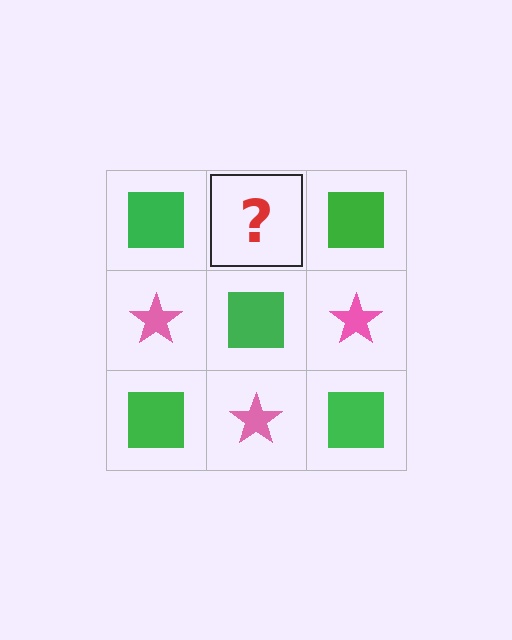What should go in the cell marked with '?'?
The missing cell should contain a pink star.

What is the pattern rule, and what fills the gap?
The rule is that it alternates green square and pink star in a checkerboard pattern. The gap should be filled with a pink star.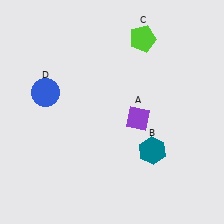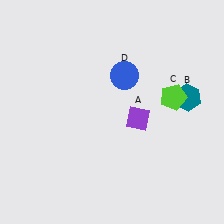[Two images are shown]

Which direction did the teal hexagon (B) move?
The teal hexagon (B) moved up.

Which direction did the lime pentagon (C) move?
The lime pentagon (C) moved down.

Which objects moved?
The objects that moved are: the teal hexagon (B), the lime pentagon (C), the blue circle (D).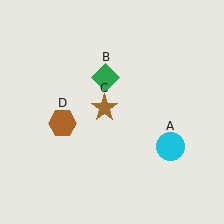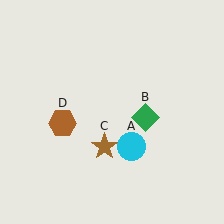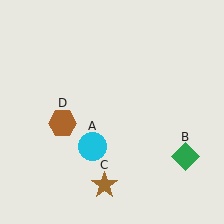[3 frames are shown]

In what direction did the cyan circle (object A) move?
The cyan circle (object A) moved left.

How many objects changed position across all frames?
3 objects changed position: cyan circle (object A), green diamond (object B), brown star (object C).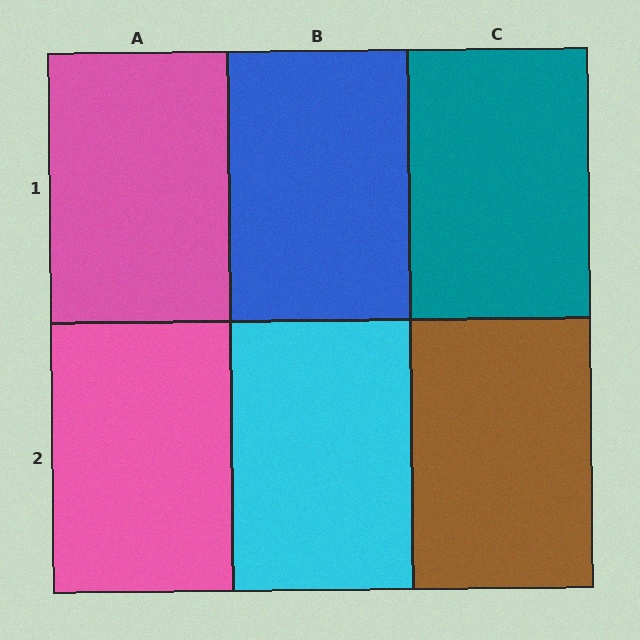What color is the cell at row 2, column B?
Cyan.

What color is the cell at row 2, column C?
Brown.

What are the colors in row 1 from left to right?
Pink, blue, teal.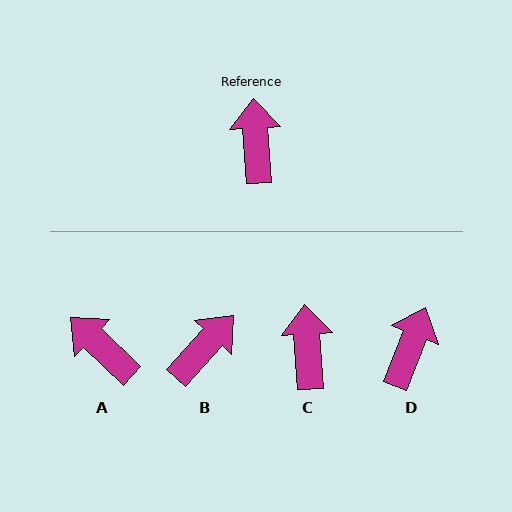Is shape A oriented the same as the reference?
No, it is off by about 43 degrees.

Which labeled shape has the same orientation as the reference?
C.